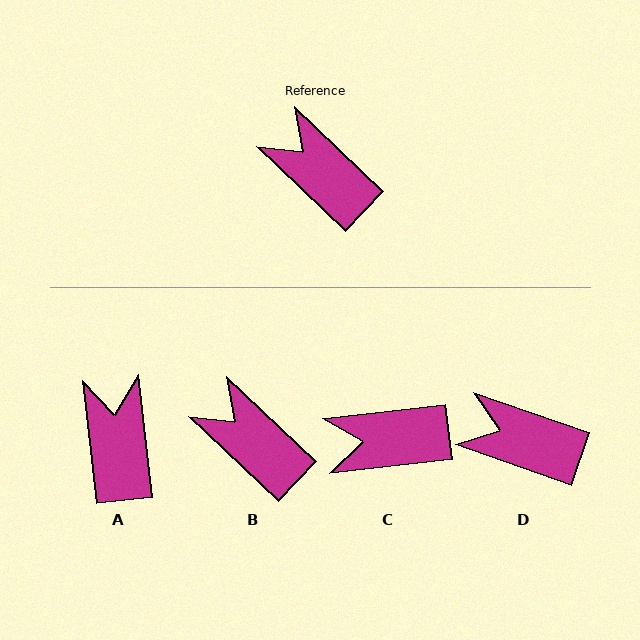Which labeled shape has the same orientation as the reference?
B.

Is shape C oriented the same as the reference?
No, it is off by about 50 degrees.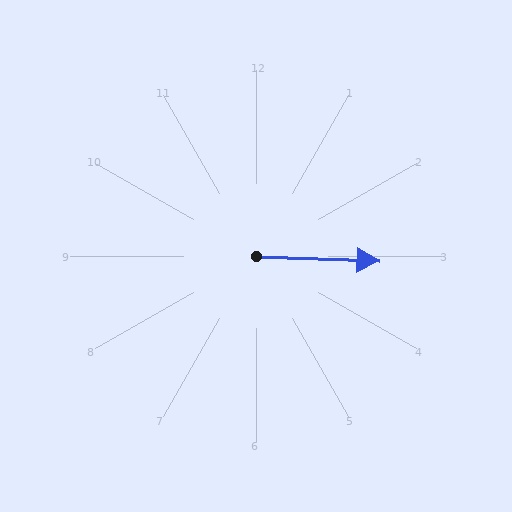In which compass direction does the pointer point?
East.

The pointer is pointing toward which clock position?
Roughly 3 o'clock.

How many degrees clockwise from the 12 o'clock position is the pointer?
Approximately 92 degrees.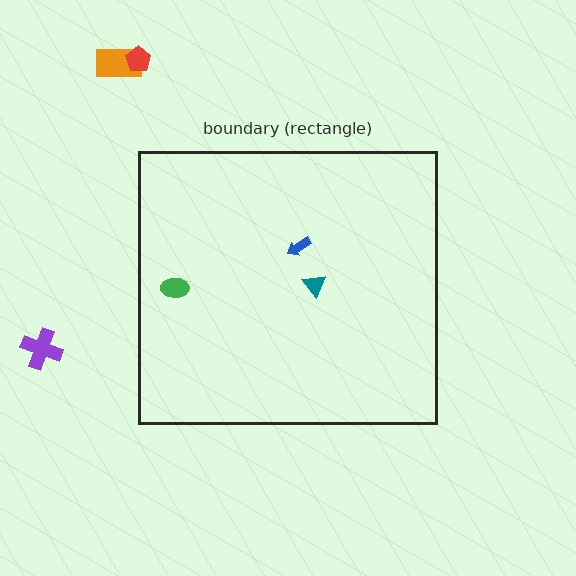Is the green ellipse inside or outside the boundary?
Inside.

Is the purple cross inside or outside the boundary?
Outside.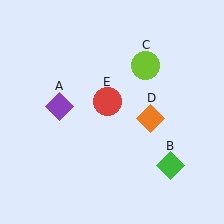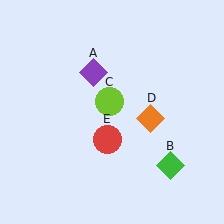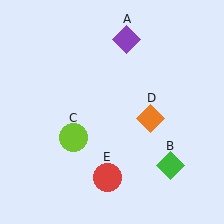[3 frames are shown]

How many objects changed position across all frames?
3 objects changed position: purple diamond (object A), lime circle (object C), red circle (object E).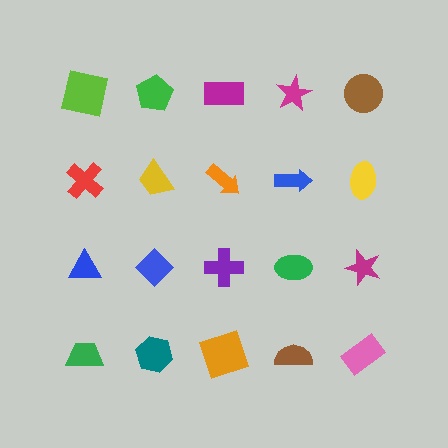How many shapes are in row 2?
5 shapes.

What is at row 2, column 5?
A yellow ellipse.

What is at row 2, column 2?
A yellow trapezoid.